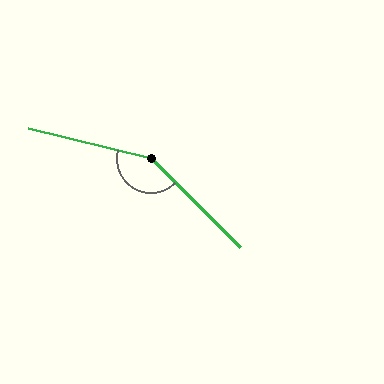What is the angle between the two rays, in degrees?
Approximately 149 degrees.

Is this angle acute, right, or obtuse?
It is obtuse.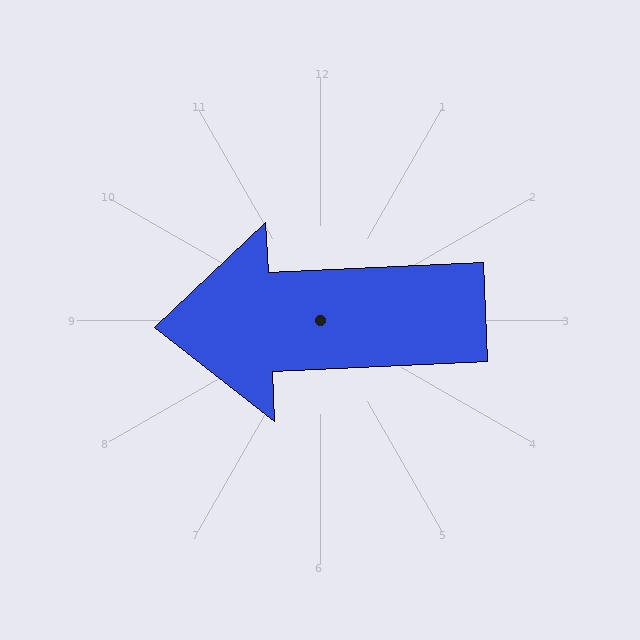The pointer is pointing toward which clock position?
Roughly 9 o'clock.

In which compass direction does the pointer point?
West.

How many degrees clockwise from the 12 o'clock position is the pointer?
Approximately 267 degrees.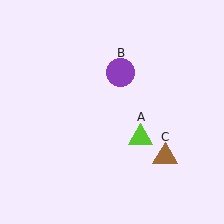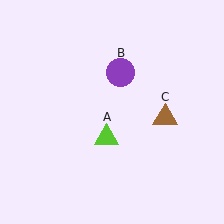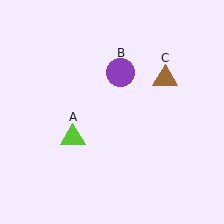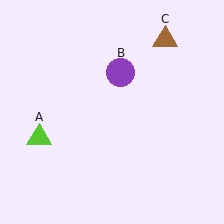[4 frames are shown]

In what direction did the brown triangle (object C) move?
The brown triangle (object C) moved up.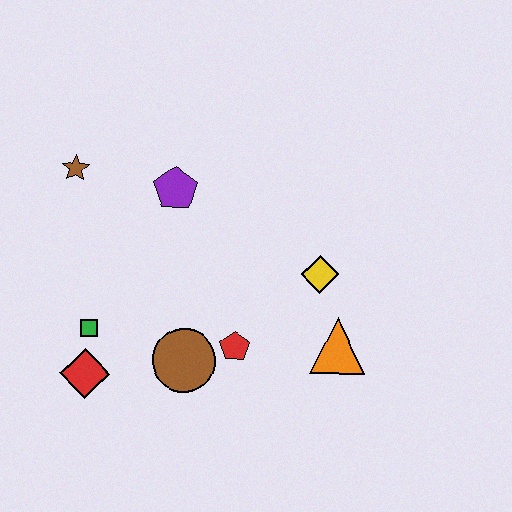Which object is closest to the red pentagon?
The brown circle is closest to the red pentagon.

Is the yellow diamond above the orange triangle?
Yes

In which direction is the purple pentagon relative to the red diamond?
The purple pentagon is above the red diamond.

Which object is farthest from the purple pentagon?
The orange triangle is farthest from the purple pentagon.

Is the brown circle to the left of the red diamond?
No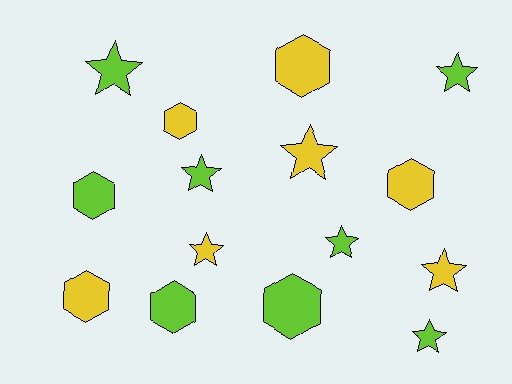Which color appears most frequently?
Lime, with 8 objects.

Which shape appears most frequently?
Star, with 8 objects.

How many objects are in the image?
There are 15 objects.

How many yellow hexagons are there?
There are 4 yellow hexagons.